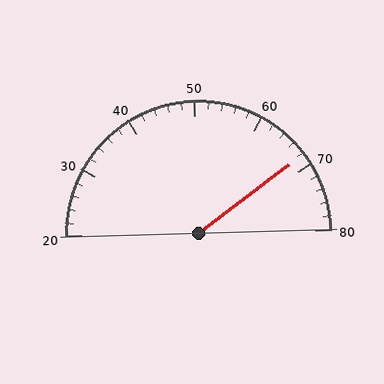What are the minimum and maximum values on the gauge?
The gauge ranges from 20 to 80.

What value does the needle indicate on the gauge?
The needle indicates approximately 68.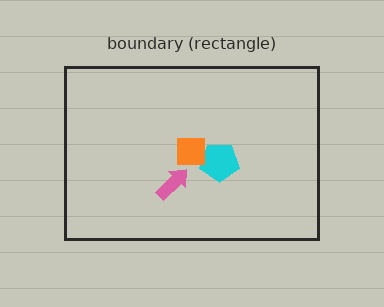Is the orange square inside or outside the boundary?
Inside.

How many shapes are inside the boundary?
3 inside, 0 outside.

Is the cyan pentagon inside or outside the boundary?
Inside.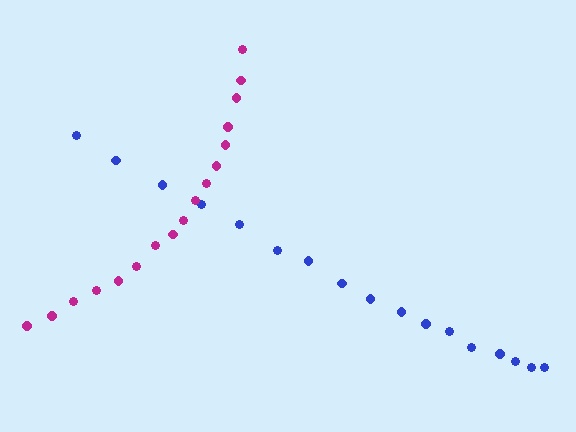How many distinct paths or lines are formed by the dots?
There are 2 distinct paths.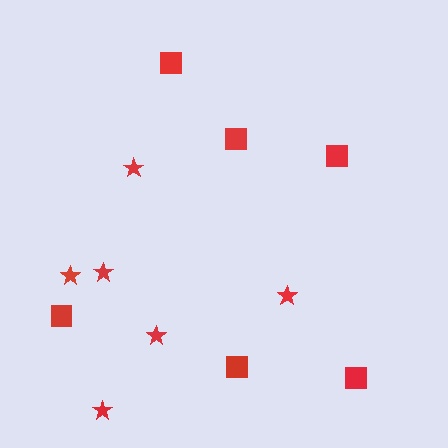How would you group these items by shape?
There are 2 groups: one group of stars (6) and one group of squares (6).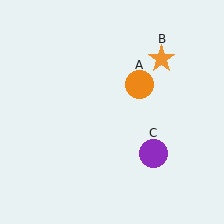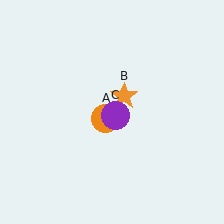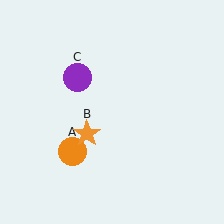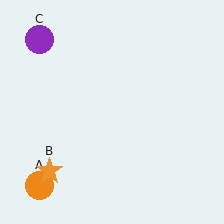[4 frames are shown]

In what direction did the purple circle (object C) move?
The purple circle (object C) moved up and to the left.